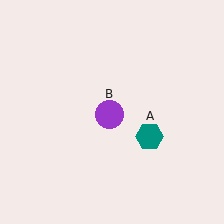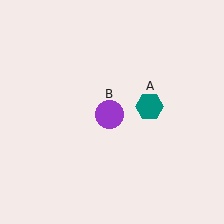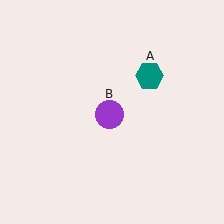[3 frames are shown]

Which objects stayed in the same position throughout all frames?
Purple circle (object B) remained stationary.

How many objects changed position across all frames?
1 object changed position: teal hexagon (object A).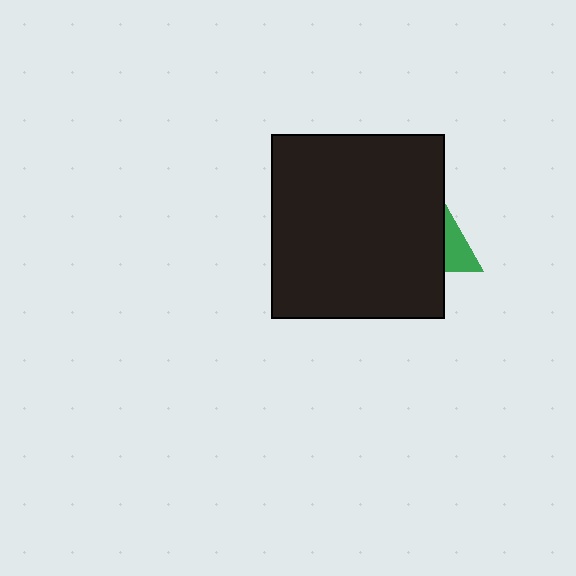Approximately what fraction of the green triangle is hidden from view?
Roughly 66% of the green triangle is hidden behind the black rectangle.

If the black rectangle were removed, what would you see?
You would see the complete green triangle.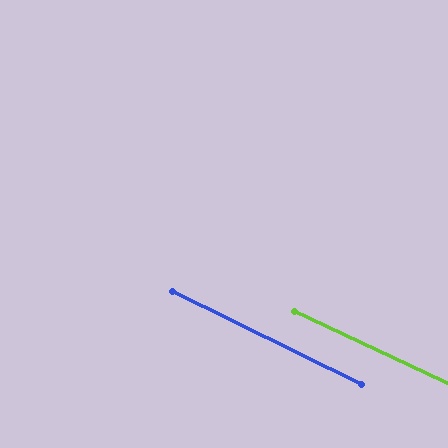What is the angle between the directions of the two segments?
Approximately 1 degree.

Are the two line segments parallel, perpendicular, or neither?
Parallel — their directions differ by only 0.8°.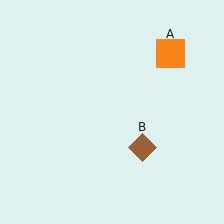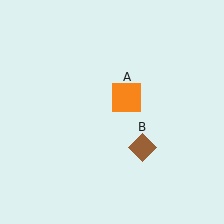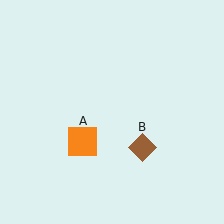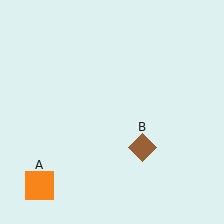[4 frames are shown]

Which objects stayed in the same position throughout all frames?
Brown diamond (object B) remained stationary.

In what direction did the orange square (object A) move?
The orange square (object A) moved down and to the left.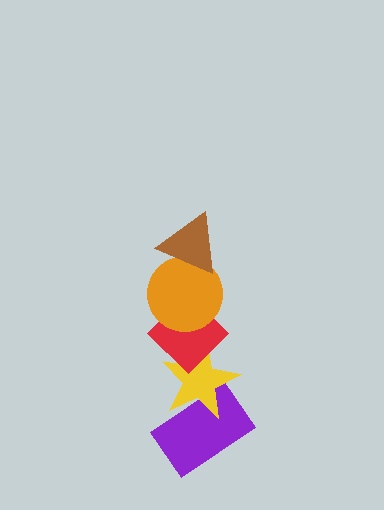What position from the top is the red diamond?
The red diamond is 3rd from the top.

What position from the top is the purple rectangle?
The purple rectangle is 5th from the top.